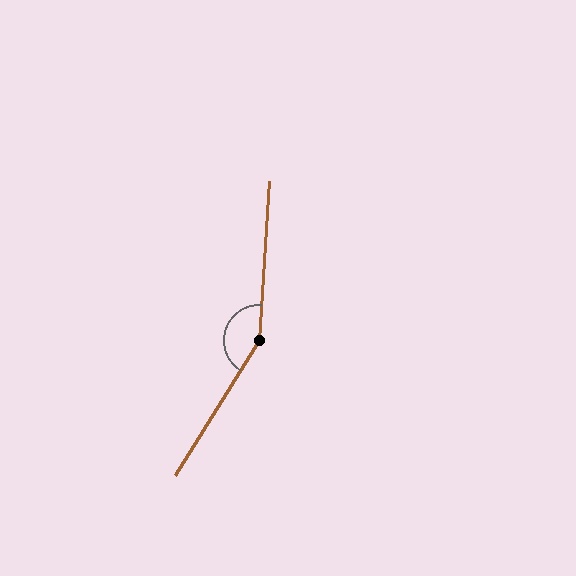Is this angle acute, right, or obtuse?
It is obtuse.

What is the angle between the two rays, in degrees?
Approximately 151 degrees.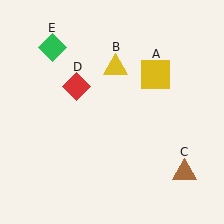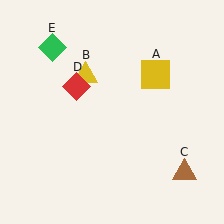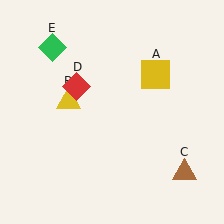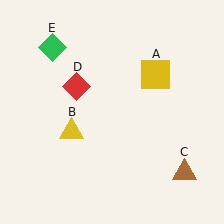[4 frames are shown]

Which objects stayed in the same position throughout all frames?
Yellow square (object A) and brown triangle (object C) and red diamond (object D) and green diamond (object E) remained stationary.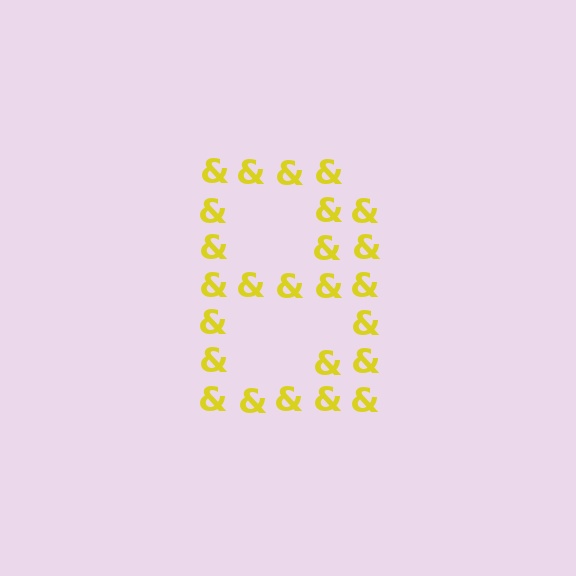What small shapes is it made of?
It is made of small ampersands.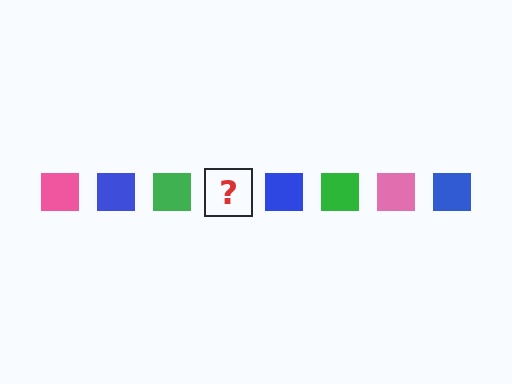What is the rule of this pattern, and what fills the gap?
The rule is that the pattern cycles through pink, blue, green squares. The gap should be filled with a pink square.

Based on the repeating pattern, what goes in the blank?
The blank should be a pink square.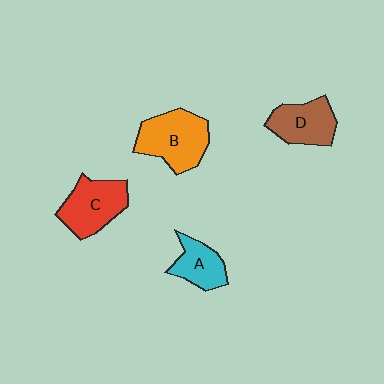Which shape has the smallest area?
Shape A (cyan).